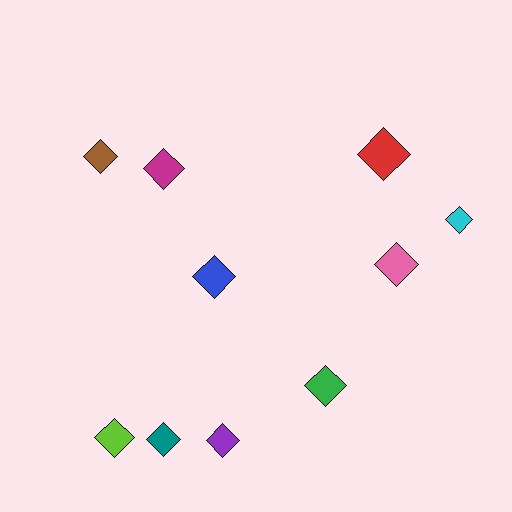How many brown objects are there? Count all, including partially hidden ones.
There is 1 brown object.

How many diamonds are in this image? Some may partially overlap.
There are 10 diamonds.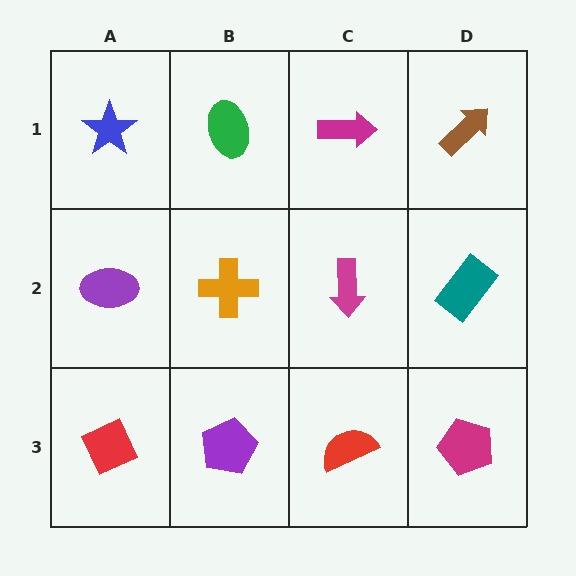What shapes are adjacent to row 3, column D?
A teal rectangle (row 2, column D), a red semicircle (row 3, column C).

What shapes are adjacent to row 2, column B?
A green ellipse (row 1, column B), a purple pentagon (row 3, column B), a purple ellipse (row 2, column A), a magenta arrow (row 2, column C).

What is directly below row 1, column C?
A magenta arrow.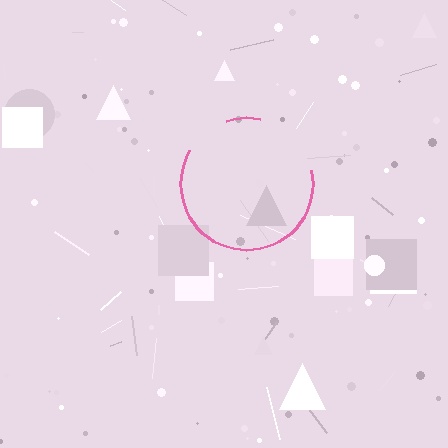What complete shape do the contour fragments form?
The contour fragments form a circle.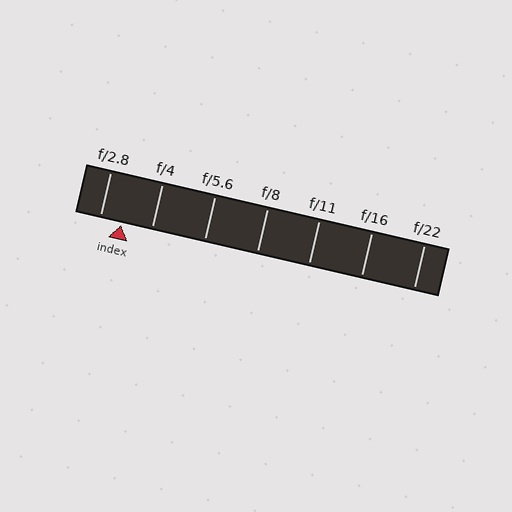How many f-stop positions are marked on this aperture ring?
There are 7 f-stop positions marked.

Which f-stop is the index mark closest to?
The index mark is closest to f/2.8.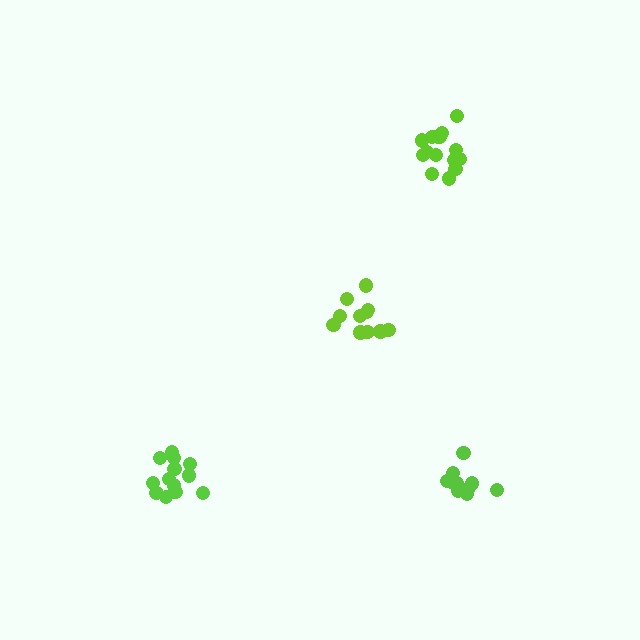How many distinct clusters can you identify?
There are 4 distinct clusters.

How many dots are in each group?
Group 1: 13 dots, Group 2: 11 dots, Group 3: 11 dots, Group 4: 15 dots (50 total).